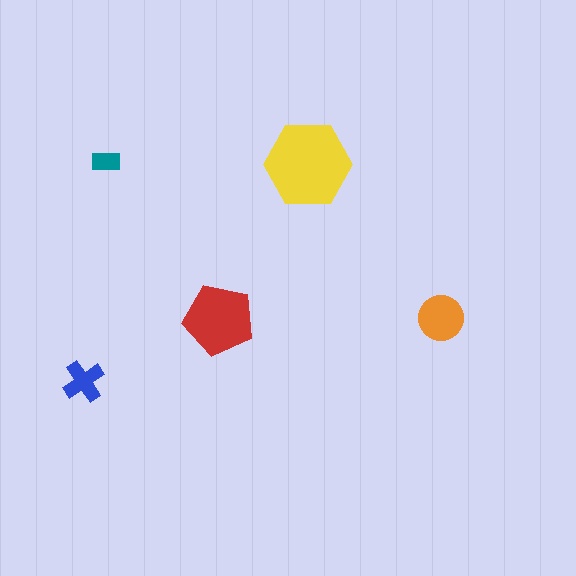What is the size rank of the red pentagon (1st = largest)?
2nd.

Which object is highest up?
The teal rectangle is topmost.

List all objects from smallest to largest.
The teal rectangle, the blue cross, the orange circle, the red pentagon, the yellow hexagon.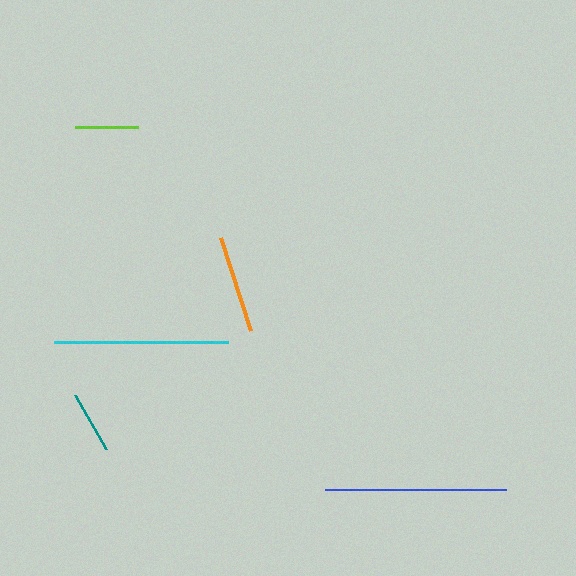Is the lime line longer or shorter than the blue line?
The blue line is longer than the lime line.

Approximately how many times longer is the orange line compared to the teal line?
The orange line is approximately 1.6 times the length of the teal line.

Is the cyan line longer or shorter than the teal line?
The cyan line is longer than the teal line.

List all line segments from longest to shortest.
From longest to shortest: blue, cyan, orange, lime, teal.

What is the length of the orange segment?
The orange segment is approximately 97 pixels long.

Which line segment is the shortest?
The teal line is the shortest at approximately 61 pixels.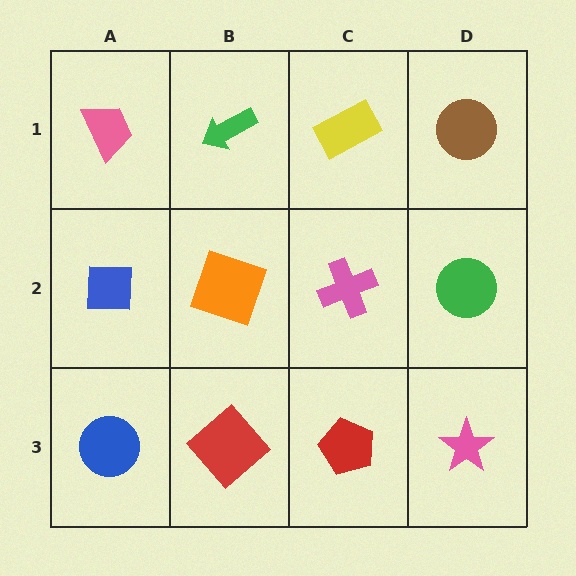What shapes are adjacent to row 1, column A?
A blue square (row 2, column A), a green arrow (row 1, column B).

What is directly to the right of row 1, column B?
A yellow rectangle.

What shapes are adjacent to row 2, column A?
A pink trapezoid (row 1, column A), a blue circle (row 3, column A), an orange square (row 2, column B).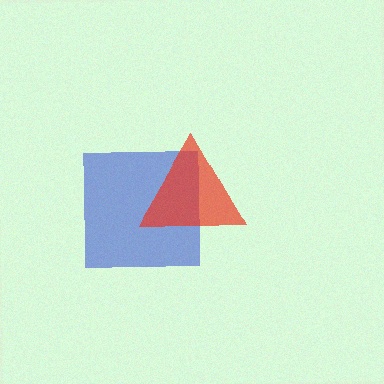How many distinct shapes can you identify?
There are 2 distinct shapes: a blue square, a red triangle.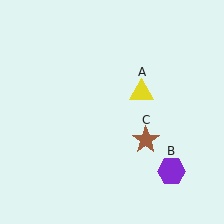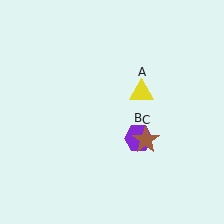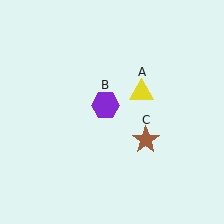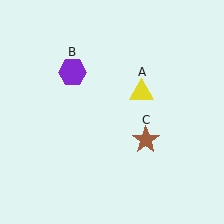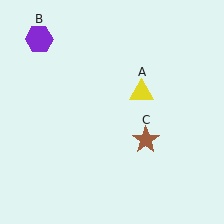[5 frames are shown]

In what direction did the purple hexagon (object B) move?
The purple hexagon (object B) moved up and to the left.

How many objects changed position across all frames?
1 object changed position: purple hexagon (object B).